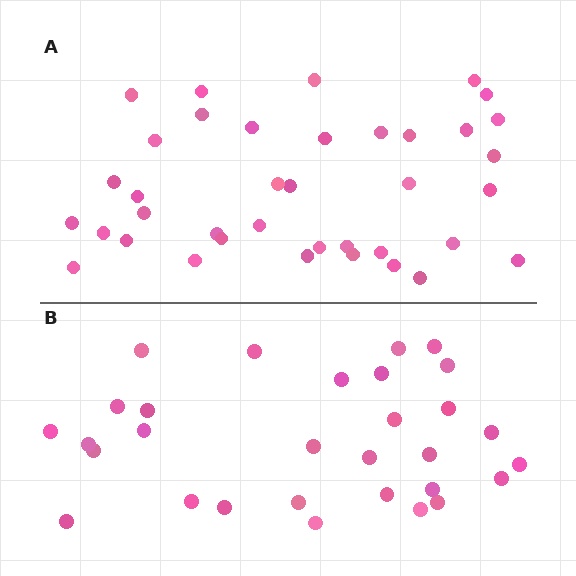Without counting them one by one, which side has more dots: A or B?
Region A (the top region) has more dots.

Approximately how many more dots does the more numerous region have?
Region A has roughly 8 or so more dots than region B.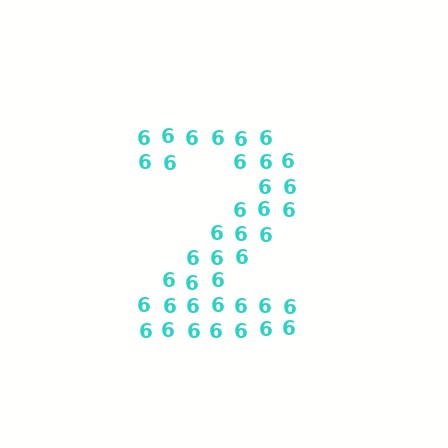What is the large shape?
The large shape is the digit 2.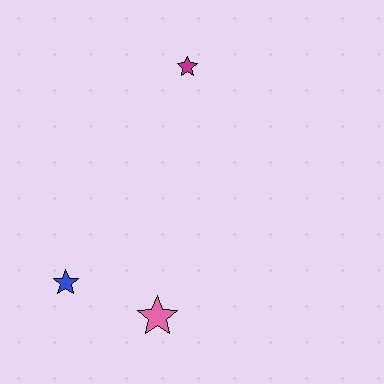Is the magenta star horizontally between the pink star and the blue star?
No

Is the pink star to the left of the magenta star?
Yes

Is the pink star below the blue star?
Yes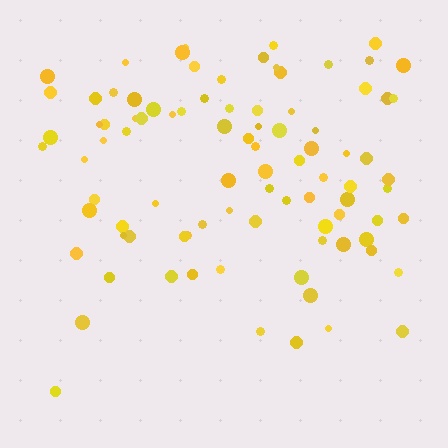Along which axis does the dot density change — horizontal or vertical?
Vertical.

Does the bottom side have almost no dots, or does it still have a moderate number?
Still a moderate number, just noticeably fewer than the top.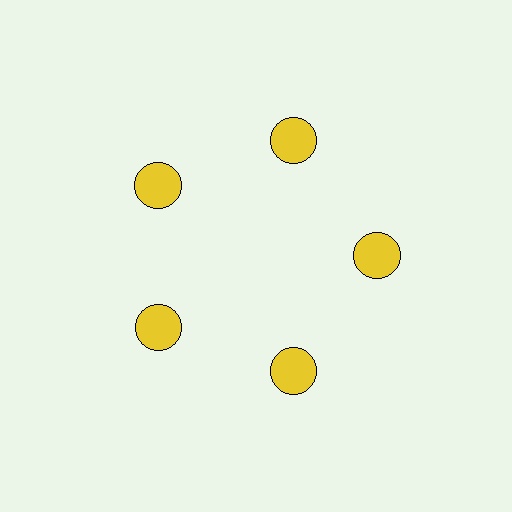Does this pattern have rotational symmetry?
Yes, this pattern has 5-fold rotational symmetry. It looks the same after rotating 72 degrees around the center.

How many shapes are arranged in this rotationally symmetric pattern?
There are 5 shapes, arranged in 5 groups of 1.